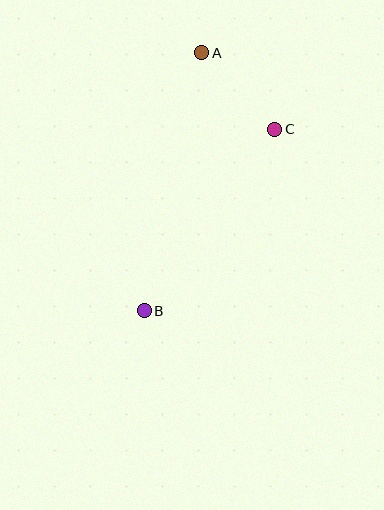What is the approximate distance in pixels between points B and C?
The distance between B and C is approximately 224 pixels.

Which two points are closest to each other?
Points A and C are closest to each other.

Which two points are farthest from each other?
Points A and B are farthest from each other.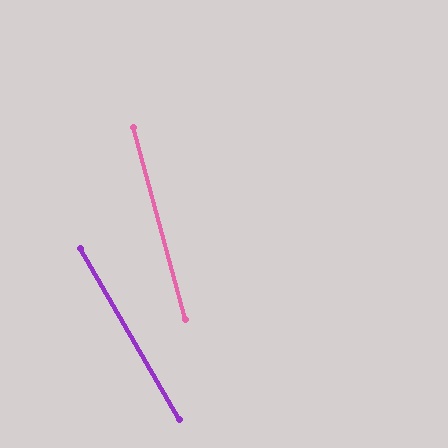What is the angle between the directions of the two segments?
Approximately 15 degrees.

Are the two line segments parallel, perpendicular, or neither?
Neither parallel nor perpendicular — they differ by about 15°.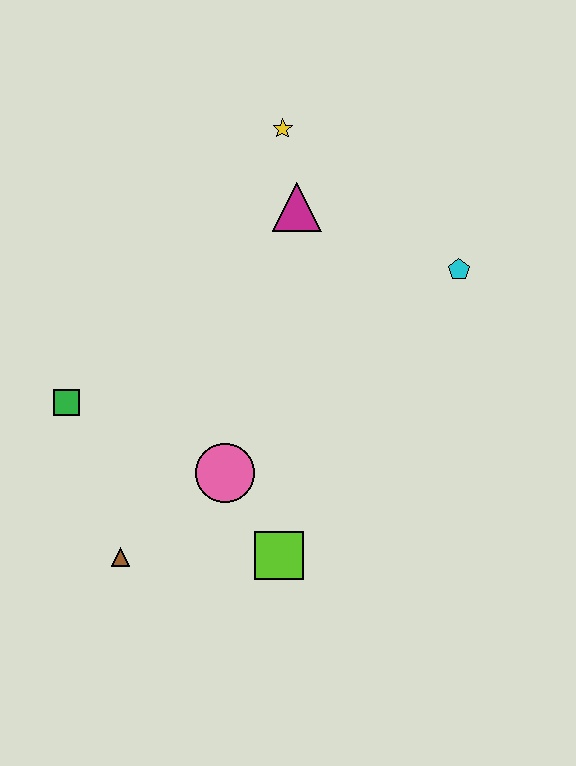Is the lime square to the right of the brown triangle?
Yes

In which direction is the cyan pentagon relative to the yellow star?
The cyan pentagon is to the right of the yellow star.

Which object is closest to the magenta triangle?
The yellow star is closest to the magenta triangle.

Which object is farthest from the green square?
The cyan pentagon is farthest from the green square.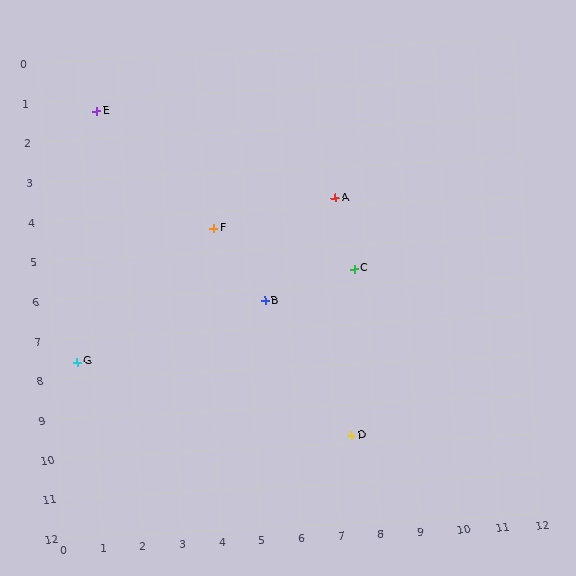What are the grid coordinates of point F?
Point F is at approximately (4.2, 4.4).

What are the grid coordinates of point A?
Point A is at approximately (7.3, 3.8).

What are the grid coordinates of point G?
Point G is at approximately (0.6, 7.6).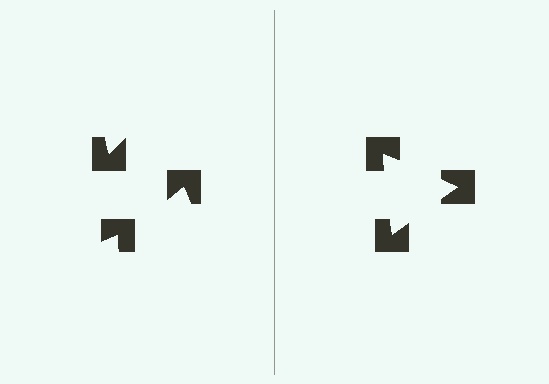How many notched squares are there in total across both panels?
6 — 3 on each side.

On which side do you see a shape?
An illusory triangle appears on the right side. On the left side the wedge cuts are rotated, so no coherent shape forms.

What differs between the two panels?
The notched squares are positioned identically on both sides; only the wedge orientations differ. On the right they align to a triangle; on the left they are misaligned.